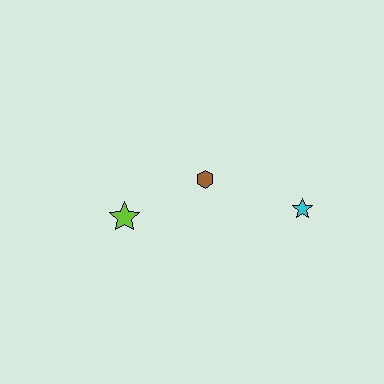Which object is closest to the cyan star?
The brown hexagon is closest to the cyan star.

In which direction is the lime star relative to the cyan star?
The lime star is to the left of the cyan star.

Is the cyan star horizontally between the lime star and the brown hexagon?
No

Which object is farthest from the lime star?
The cyan star is farthest from the lime star.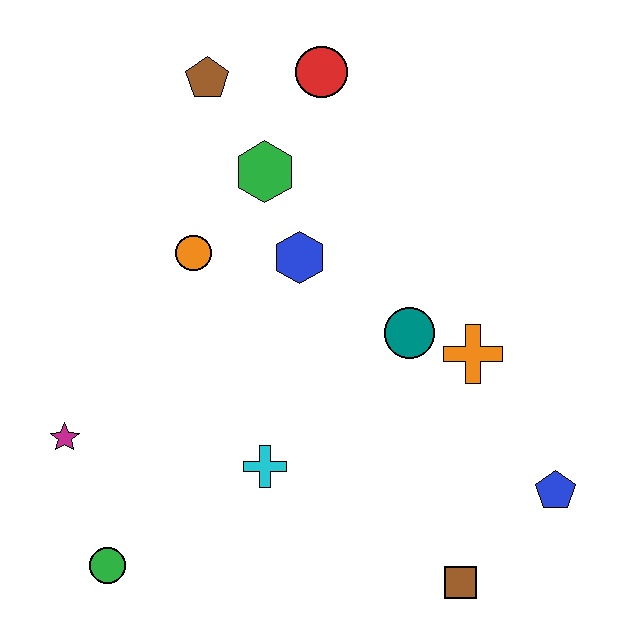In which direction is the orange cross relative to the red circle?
The orange cross is below the red circle.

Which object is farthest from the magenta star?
The blue pentagon is farthest from the magenta star.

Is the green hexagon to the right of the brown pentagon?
Yes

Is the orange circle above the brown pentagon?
No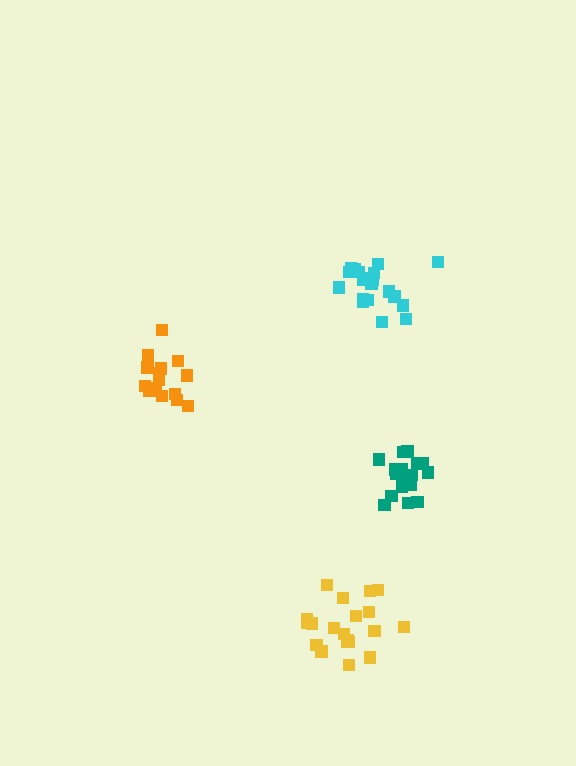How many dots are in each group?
Group 1: 20 dots, Group 2: 20 dots, Group 3: 16 dots, Group 4: 17 dots (73 total).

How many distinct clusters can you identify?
There are 4 distinct clusters.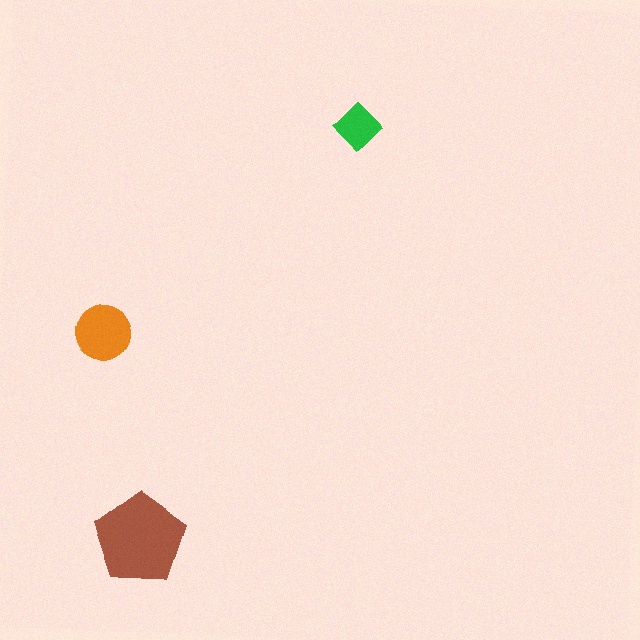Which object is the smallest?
The green diamond.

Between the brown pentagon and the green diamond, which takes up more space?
The brown pentagon.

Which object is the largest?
The brown pentagon.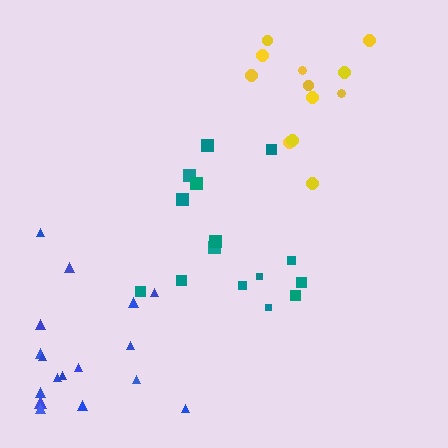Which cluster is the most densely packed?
Blue.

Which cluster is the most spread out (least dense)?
Teal.